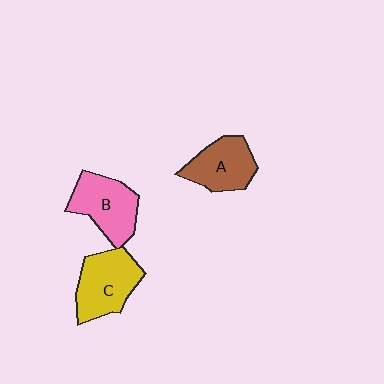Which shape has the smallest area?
Shape A (brown).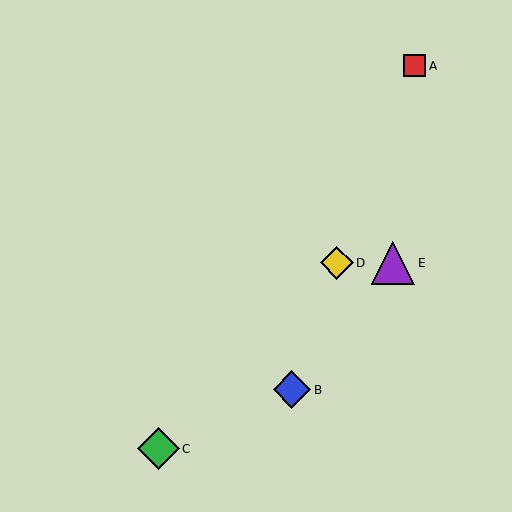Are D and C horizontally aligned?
No, D is at y≈263 and C is at y≈449.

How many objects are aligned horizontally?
2 objects (D, E) are aligned horizontally.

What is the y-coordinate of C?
Object C is at y≈449.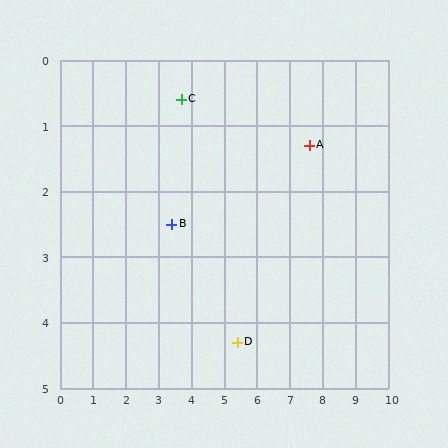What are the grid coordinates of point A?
Point A is at approximately (7.6, 1.3).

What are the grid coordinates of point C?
Point C is at approximately (3.7, 0.6).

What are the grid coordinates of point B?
Point B is at approximately (3.4, 2.5).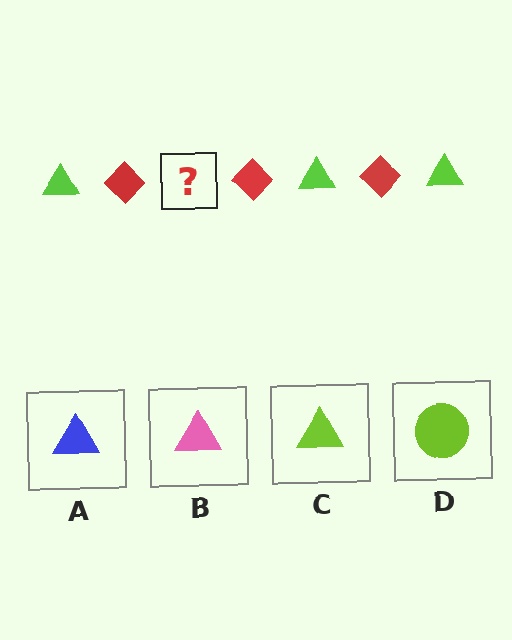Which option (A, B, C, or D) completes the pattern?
C.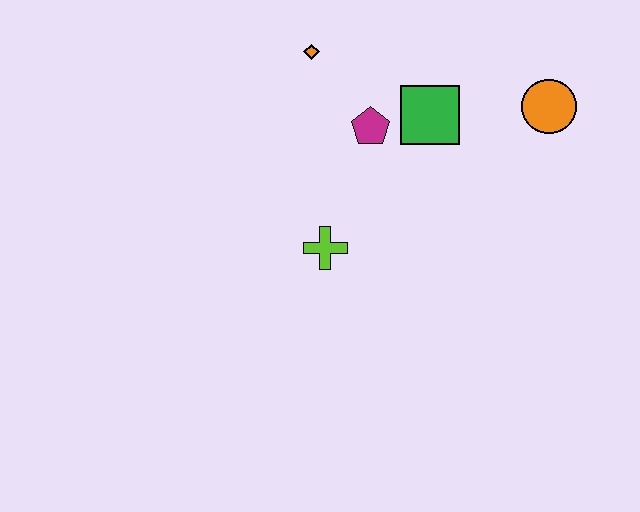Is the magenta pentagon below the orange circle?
Yes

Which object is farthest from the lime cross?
The orange circle is farthest from the lime cross.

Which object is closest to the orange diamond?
The magenta pentagon is closest to the orange diamond.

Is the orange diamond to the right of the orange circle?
No